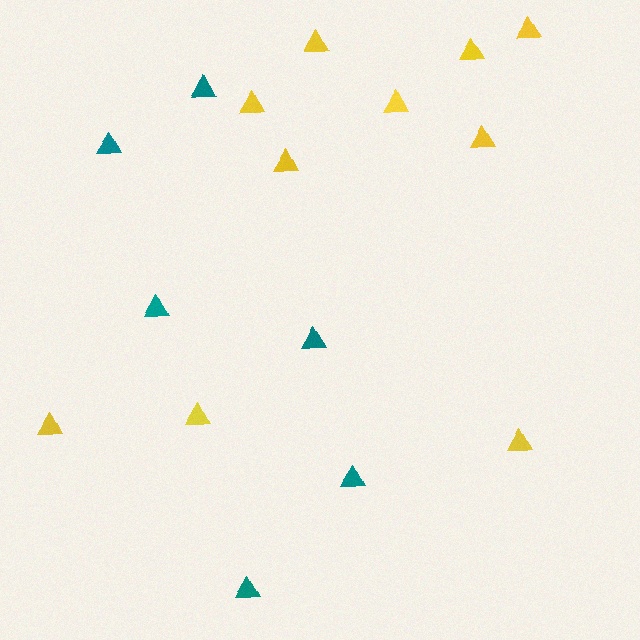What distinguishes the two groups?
There are 2 groups: one group of yellow triangles (10) and one group of teal triangles (6).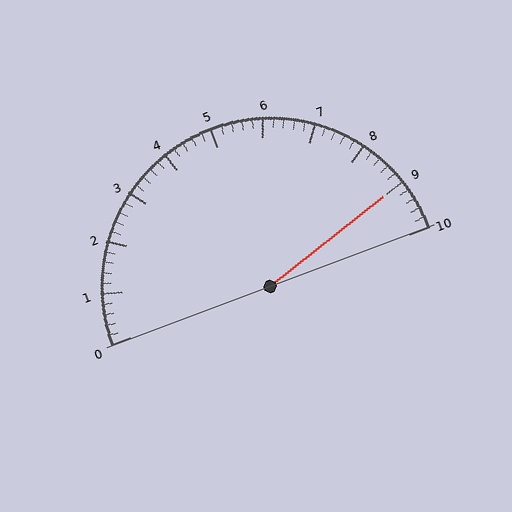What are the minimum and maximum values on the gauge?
The gauge ranges from 0 to 10.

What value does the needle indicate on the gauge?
The needle indicates approximately 9.0.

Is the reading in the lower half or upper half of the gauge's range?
The reading is in the upper half of the range (0 to 10).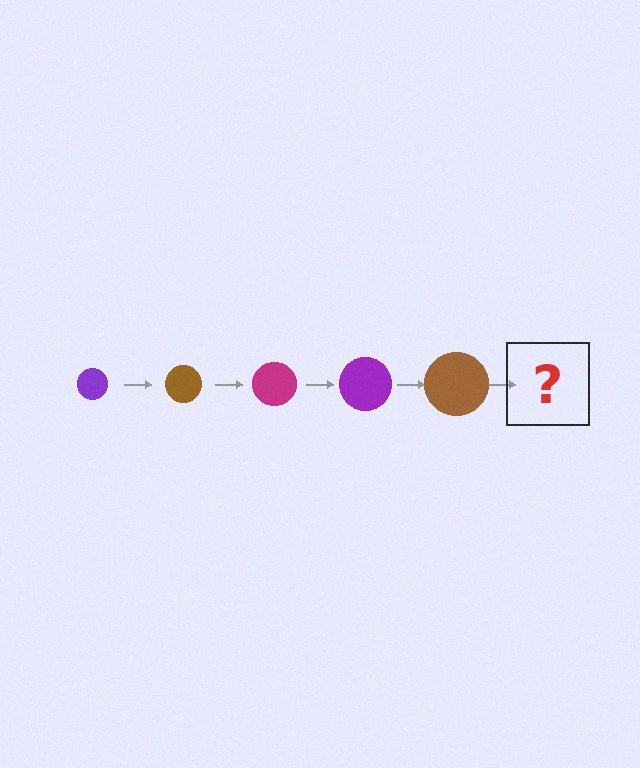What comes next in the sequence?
The next element should be a magenta circle, larger than the previous one.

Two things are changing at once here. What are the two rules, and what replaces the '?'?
The two rules are that the circle grows larger each step and the color cycles through purple, brown, and magenta. The '?' should be a magenta circle, larger than the previous one.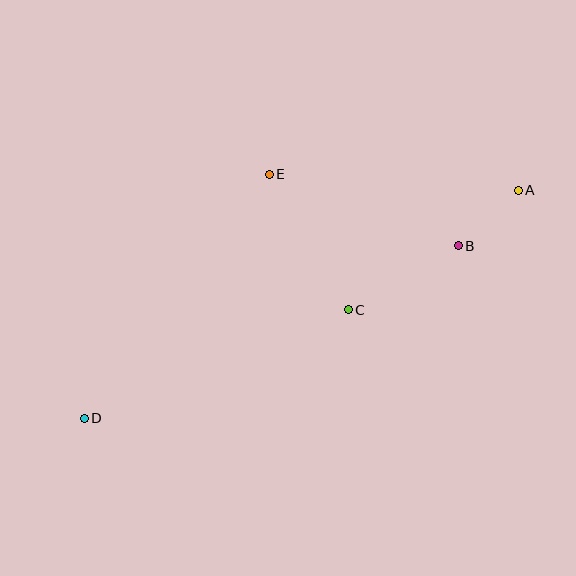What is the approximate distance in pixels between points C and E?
The distance between C and E is approximately 157 pixels.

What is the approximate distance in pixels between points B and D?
The distance between B and D is approximately 412 pixels.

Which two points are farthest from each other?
Points A and D are farthest from each other.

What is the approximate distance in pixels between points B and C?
The distance between B and C is approximately 127 pixels.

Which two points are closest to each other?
Points A and B are closest to each other.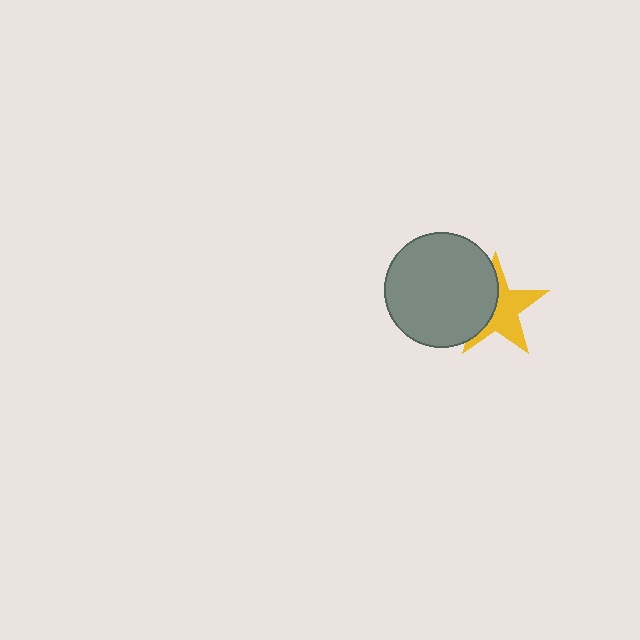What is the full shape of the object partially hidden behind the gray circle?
The partially hidden object is a yellow star.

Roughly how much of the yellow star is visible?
About half of it is visible (roughly 58%).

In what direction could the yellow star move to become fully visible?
The yellow star could move right. That would shift it out from behind the gray circle entirely.